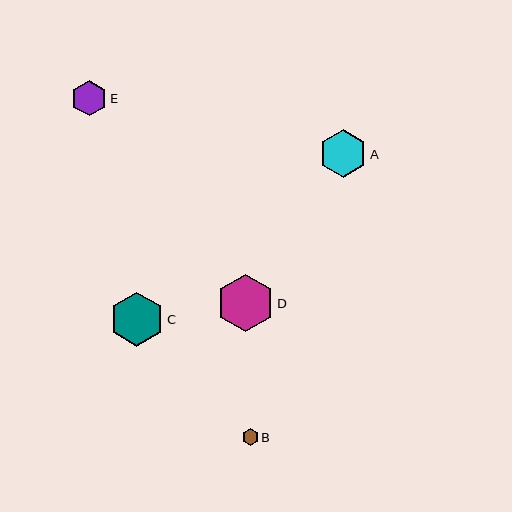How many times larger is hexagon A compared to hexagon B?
Hexagon A is approximately 2.9 times the size of hexagon B.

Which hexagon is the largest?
Hexagon D is the largest with a size of approximately 57 pixels.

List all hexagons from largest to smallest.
From largest to smallest: D, C, A, E, B.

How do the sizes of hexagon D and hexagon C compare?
Hexagon D and hexagon C are approximately the same size.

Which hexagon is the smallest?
Hexagon B is the smallest with a size of approximately 16 pixels.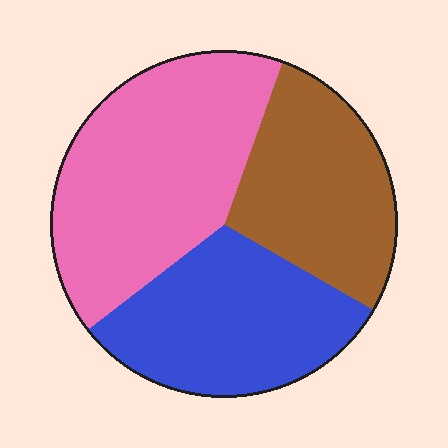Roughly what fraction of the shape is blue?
Blue covers roughly 30% of the shape.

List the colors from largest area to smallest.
From largest to smallest: pink, blue, brown.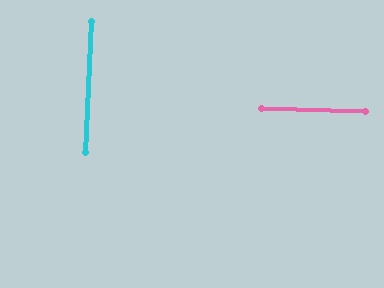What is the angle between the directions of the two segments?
Approximately 89 degrees.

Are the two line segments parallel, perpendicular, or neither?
Perpendicular — they meet at approximately 89°.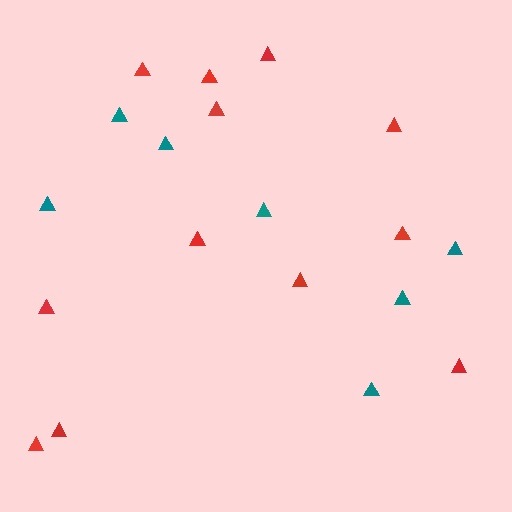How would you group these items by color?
There are 2 groups: one group of red triangles (12) and one group of teal triangles (7).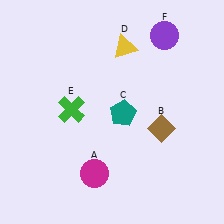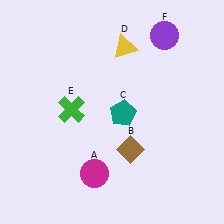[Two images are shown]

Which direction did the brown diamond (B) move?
The brown diamond (B) moved left.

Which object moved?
The brown diamond (B) moved left.